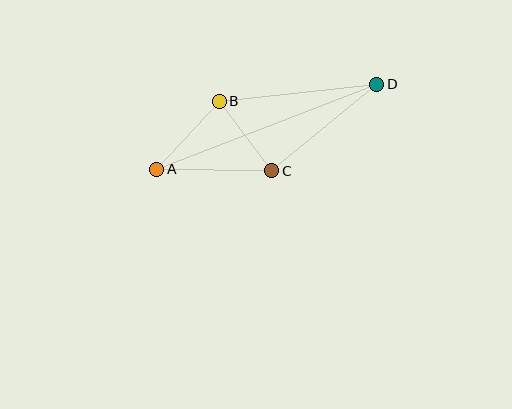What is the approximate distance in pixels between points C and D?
The distance between C and D is approximately 136 pixels.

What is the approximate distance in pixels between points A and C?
The distance between A and C is approximately 115 pixels.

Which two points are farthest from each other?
Points A and D are farthest from each other.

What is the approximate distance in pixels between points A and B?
The distance between A and B is approximately 92 pixels.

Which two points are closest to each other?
Points B and C are closest to each other.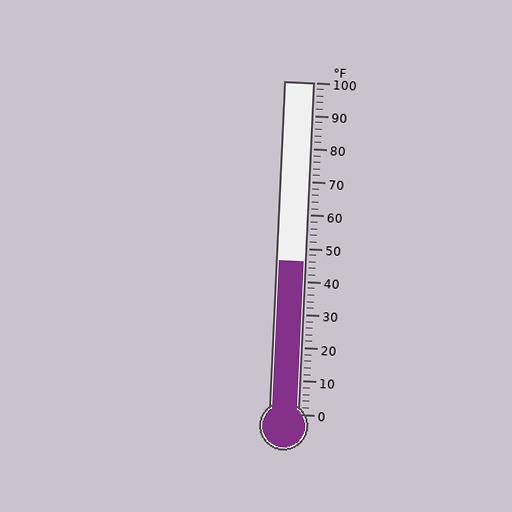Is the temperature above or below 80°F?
The temperature is below 80°F.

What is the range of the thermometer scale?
The thermometer scale ranges from 0°F to 100°F.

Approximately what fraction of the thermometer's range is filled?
The thermometer is filled to approximately 45% of its range.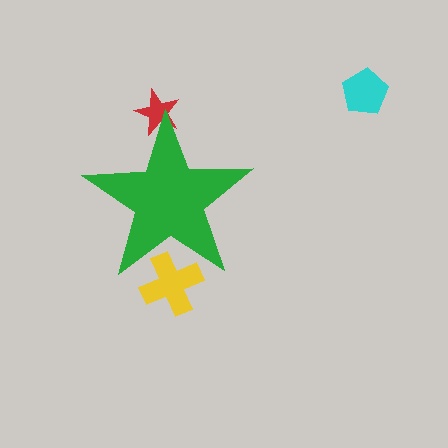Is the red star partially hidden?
Yes, the red star is partially hidden behind the green star.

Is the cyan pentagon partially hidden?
No, the cyan pentagon is fully visible.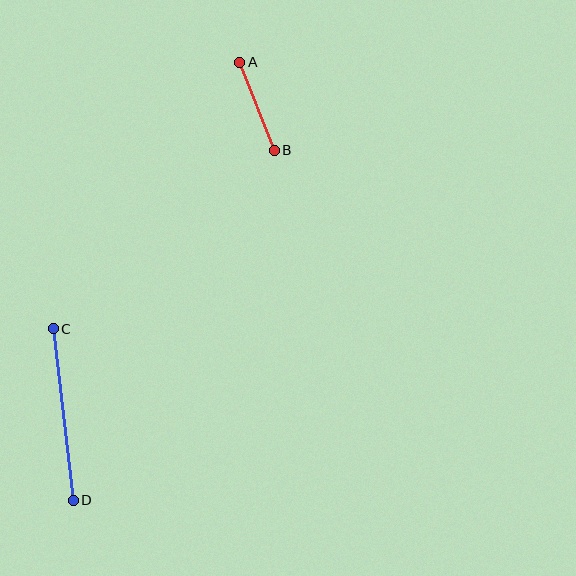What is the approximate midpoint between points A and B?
The midpoint is at approximately (257, 106) pixels.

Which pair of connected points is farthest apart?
Points C and D are farthest apart.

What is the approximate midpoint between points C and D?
The midpoint is at approximately (63, 415) pixels.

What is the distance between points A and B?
The distance is approximately 94 pixels.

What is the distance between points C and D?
The distance is approximately 173 pixels.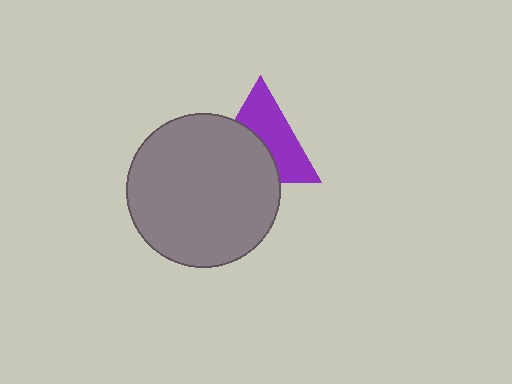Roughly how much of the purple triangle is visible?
About half of it is visible (roughly 52%).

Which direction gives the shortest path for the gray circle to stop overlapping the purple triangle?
Moving toward the lower-left gives the shortest separation.